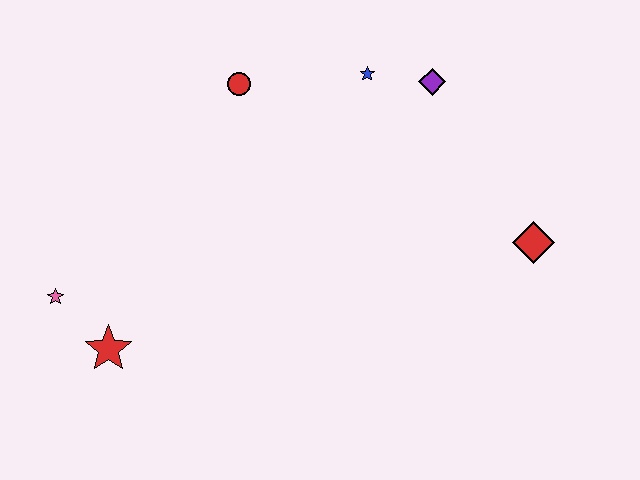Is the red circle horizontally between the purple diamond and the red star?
Yes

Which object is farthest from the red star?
The red diamond is farthest from the red star.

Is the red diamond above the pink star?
Yes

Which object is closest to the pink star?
The red star is closest to the pink star.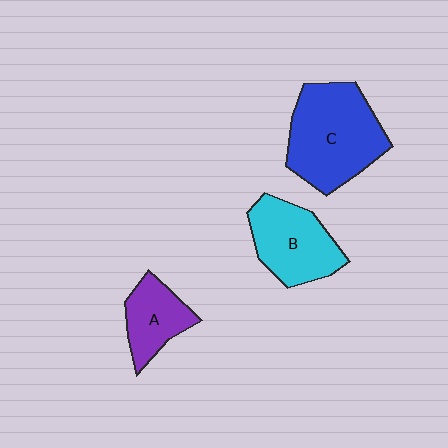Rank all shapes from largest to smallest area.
From largest to smallest: C (blue), B (cyan), A (purple).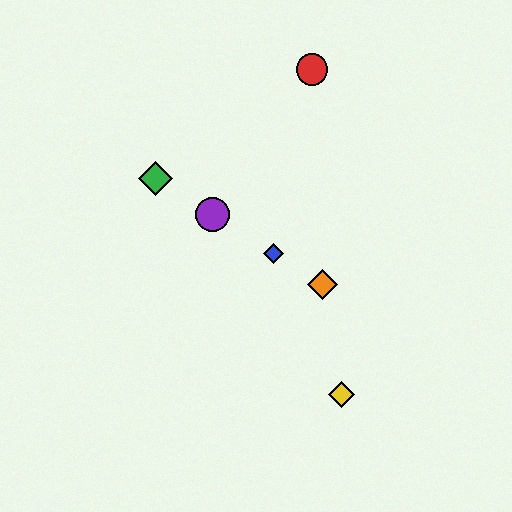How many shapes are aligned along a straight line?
4 shapes (the blue diamond, the green diamond, the purple circle, the orange diamond) are aligned along a straight line.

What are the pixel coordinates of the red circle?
The red circle is at (312, 70).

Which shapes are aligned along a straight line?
The blue diamond, the green diamond, the purple circle, the orange diamond are aligned along a straight line.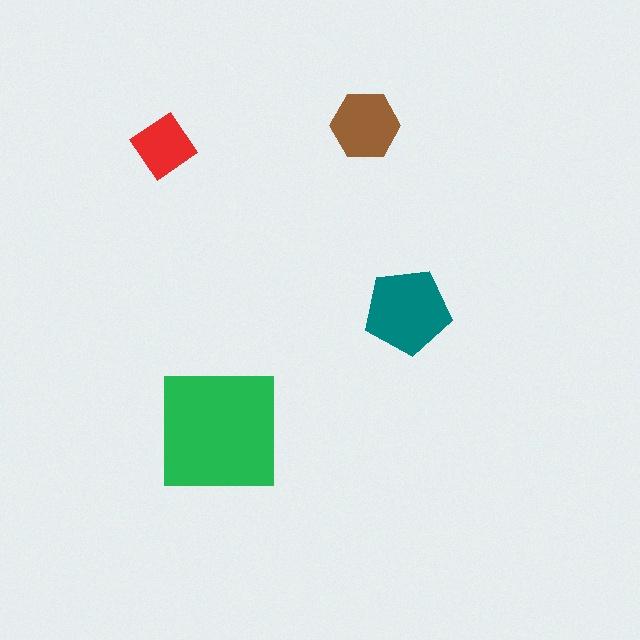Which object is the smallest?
The red diamond.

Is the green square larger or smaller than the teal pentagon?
Larger.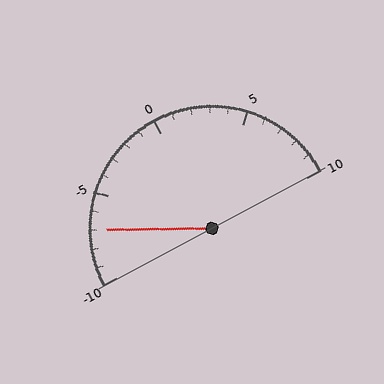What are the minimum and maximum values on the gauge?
The gauge ranges from -10 to 10.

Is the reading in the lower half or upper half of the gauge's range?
The reading is in the lower half of the range (-10 to 10).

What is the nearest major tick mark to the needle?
The nearest major tick mark is -5.